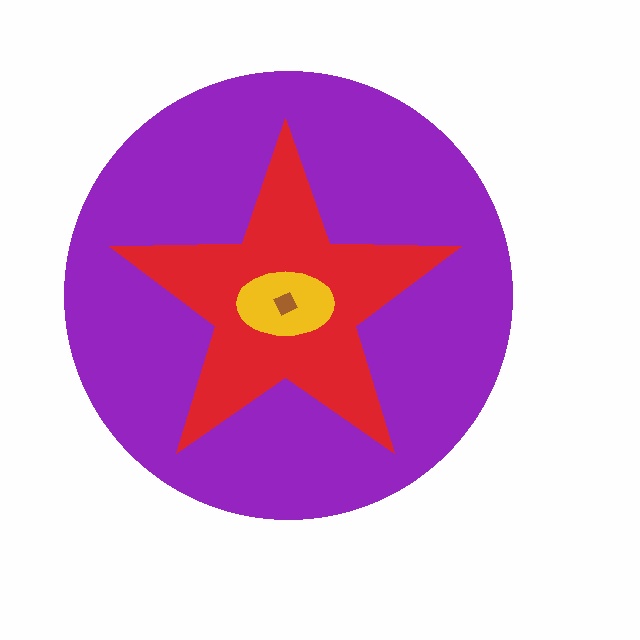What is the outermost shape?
The purple circle.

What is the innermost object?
The brown diamond.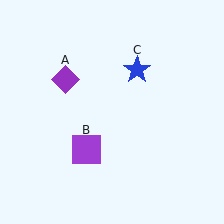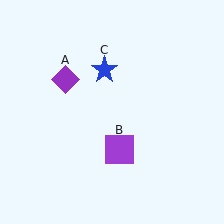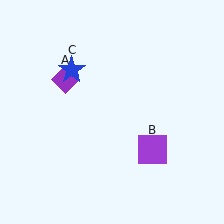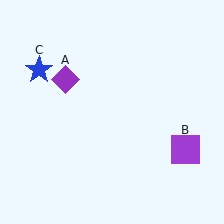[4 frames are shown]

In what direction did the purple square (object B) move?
The purple square (object B) moved right.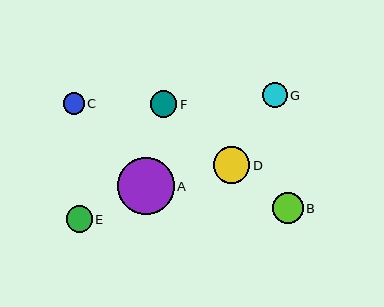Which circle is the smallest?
Circle C is the smallest with a size of approximately 21 pixels.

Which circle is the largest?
Circle A is the largest with a size of approximately 57 pixels.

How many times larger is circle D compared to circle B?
Circle D is approximately 1.2 times the size of circle B.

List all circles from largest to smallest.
From largest to smallest: A, D, B, F, E, G, C.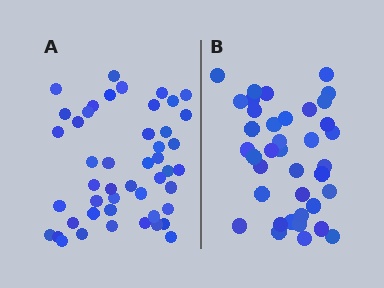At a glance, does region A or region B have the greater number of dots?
Region A (the left region) has more dots.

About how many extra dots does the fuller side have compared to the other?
Region A has roughly 8 or so more dots than region B.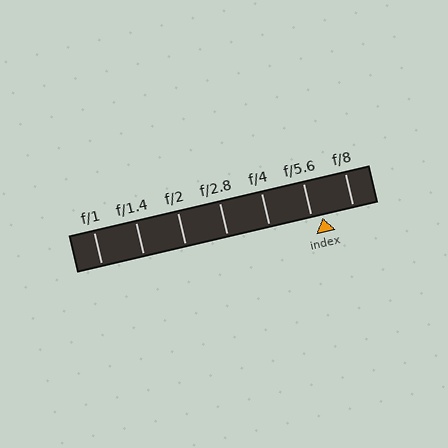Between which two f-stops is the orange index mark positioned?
The index mark is between f/5.6 and f/8.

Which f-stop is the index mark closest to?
The index mark is closest to f/5.6.